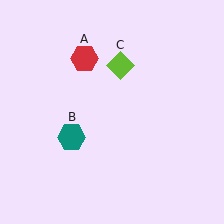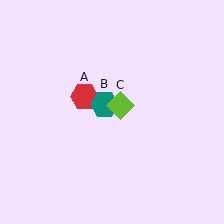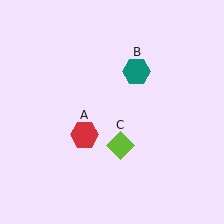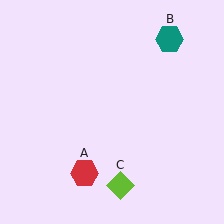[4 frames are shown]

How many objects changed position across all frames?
3 objects changed position: red hexagon (object A), teal hexagon (object B), lime diamond (object C).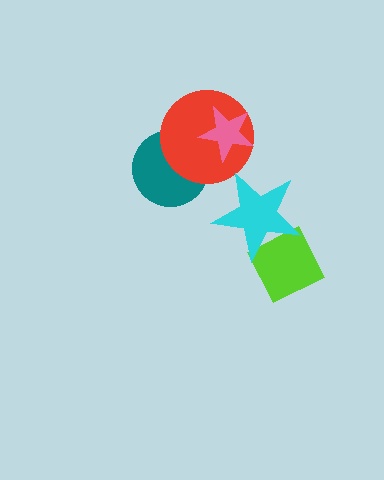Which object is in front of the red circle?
The pink star is in front of the red circle.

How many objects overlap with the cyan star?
1 object overlaps with the cyan star.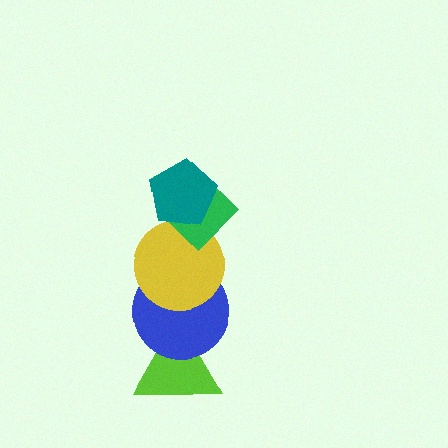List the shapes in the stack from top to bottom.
From top to bottom: the teal pentagon, the green diamond, the yellow circle, the blue circle, the lime triangle.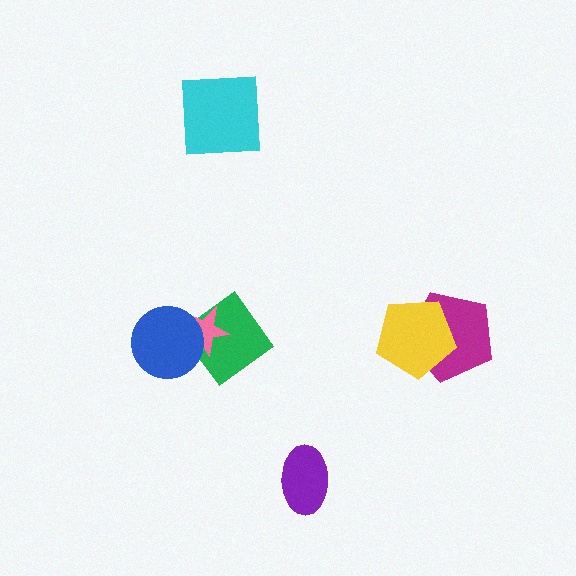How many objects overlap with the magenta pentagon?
1 object overlaps with the magenta pentagon.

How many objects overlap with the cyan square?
0 objects overlap with the cyan square.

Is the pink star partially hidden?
Yes, it is partially covered by another shape.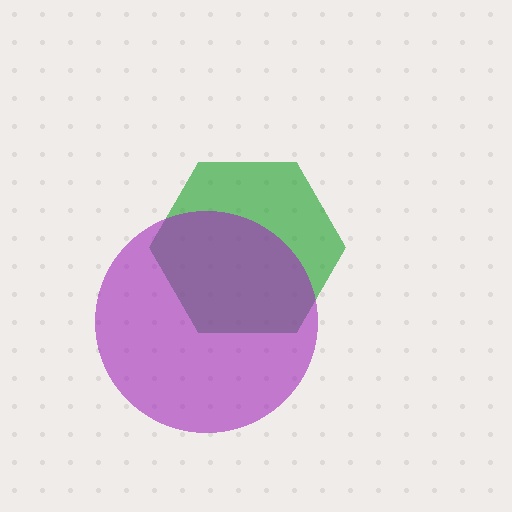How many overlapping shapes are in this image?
There are 2 overlapping shapes in the image.